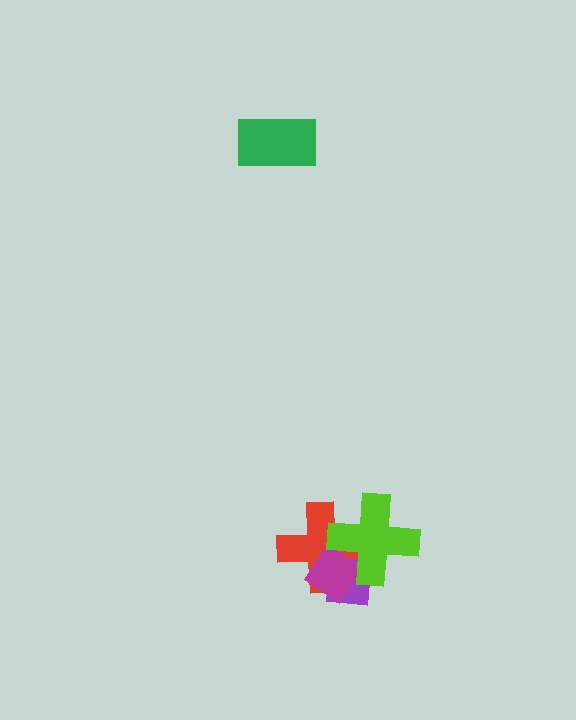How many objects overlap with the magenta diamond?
3 objects overlap with the magenta diamond.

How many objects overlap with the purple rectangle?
3 objects overlap with the purple rectangle.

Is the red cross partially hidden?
Yes, it is partially covered by another shape.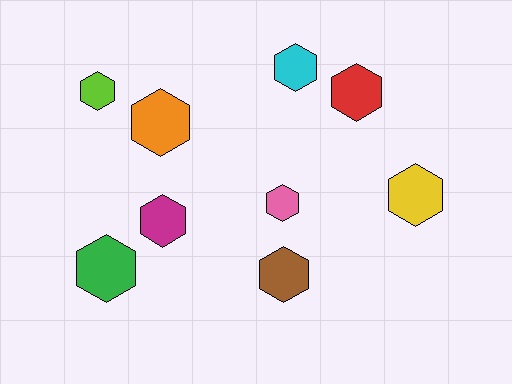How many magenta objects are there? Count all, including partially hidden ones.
There is 1 magenta object.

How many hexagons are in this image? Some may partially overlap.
There are 9 hexagons.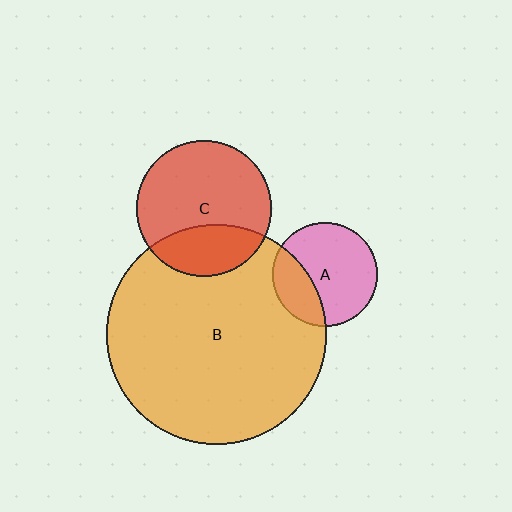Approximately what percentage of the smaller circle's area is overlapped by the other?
Approximately 30%.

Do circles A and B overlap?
Yes.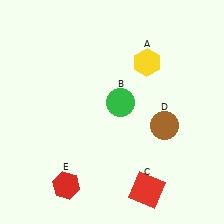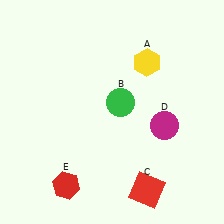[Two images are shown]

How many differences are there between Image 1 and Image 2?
There is 1 difference between the two images.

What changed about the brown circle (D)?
In Image 1, D is brown. In Image 2, it changed to magenta.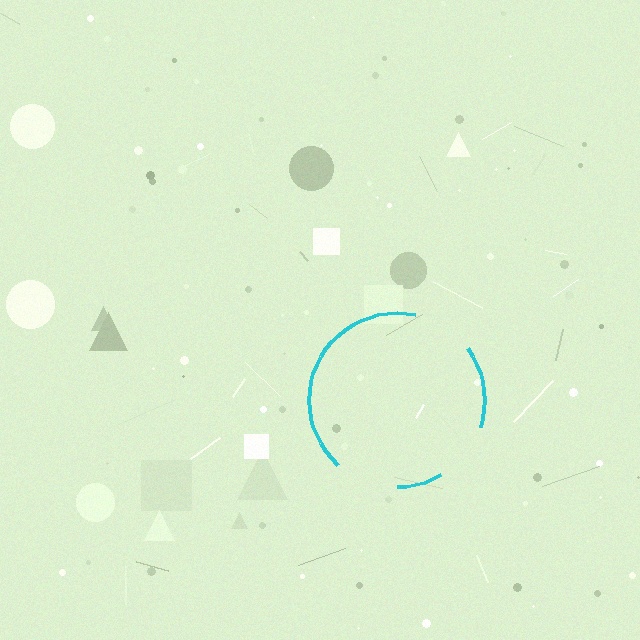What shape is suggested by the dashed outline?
The dashed outline suggests a circle.